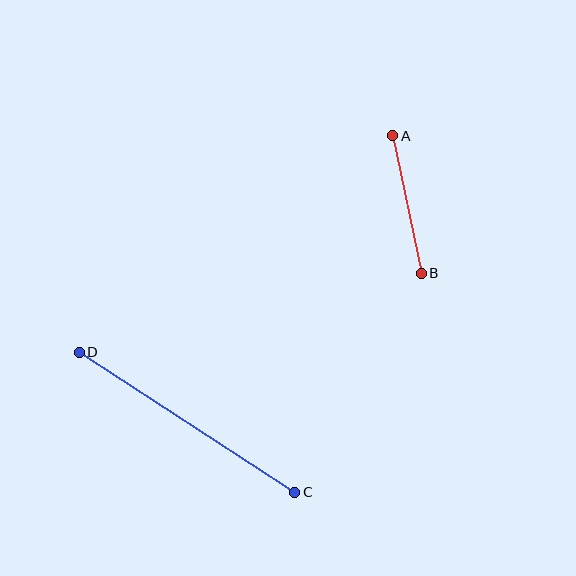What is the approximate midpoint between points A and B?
The midpoint is at approximately (407, 205) pixels.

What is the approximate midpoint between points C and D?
The midpoint is at approximately (187, 422) pixels.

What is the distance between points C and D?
The distance is approximately 257 pixels.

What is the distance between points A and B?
The distance is approximately 141 pixels.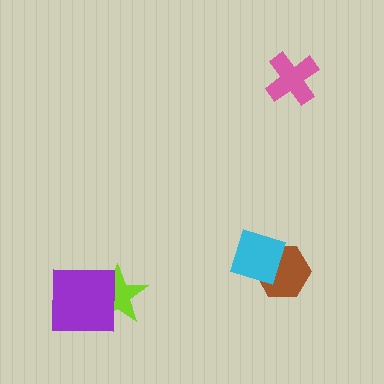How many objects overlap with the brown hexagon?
1 object overlaps with the brown hexagon.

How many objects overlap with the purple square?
1 object overlaps with the purple square.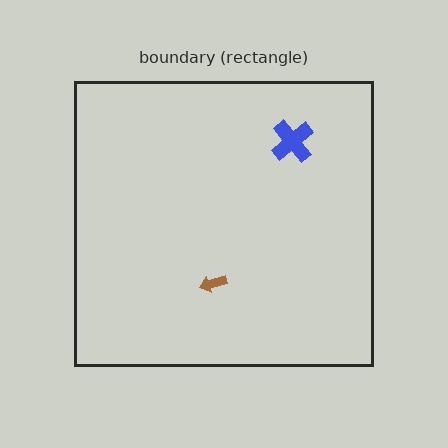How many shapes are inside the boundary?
2 inside, 0 outside.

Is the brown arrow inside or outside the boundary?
Inside.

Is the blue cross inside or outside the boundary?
Inside.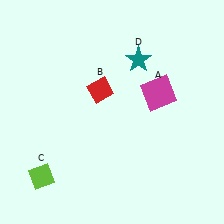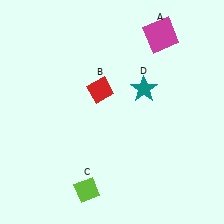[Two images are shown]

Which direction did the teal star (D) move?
The teal star (D) moved down.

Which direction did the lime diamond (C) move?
The lime diamond (C) moved right.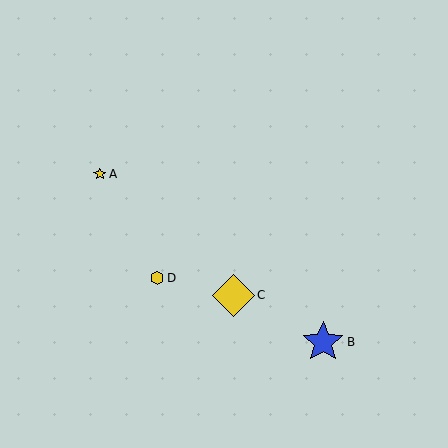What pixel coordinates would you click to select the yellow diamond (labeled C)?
Click at (233, 295) to select the yellow diamond C.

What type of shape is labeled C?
Shape C is a yellow diamond.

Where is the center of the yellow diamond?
The center of the yellow diamond is at (233, 295).